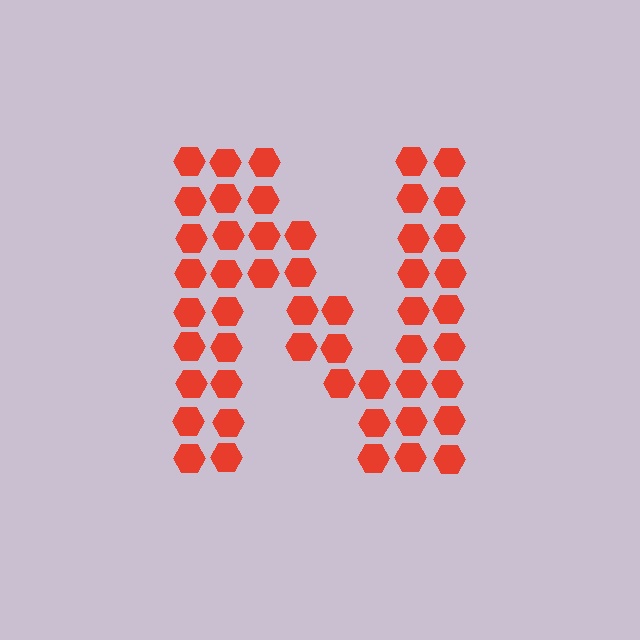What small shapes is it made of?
It is made of small hexagons.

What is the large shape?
The large shape is the letter N.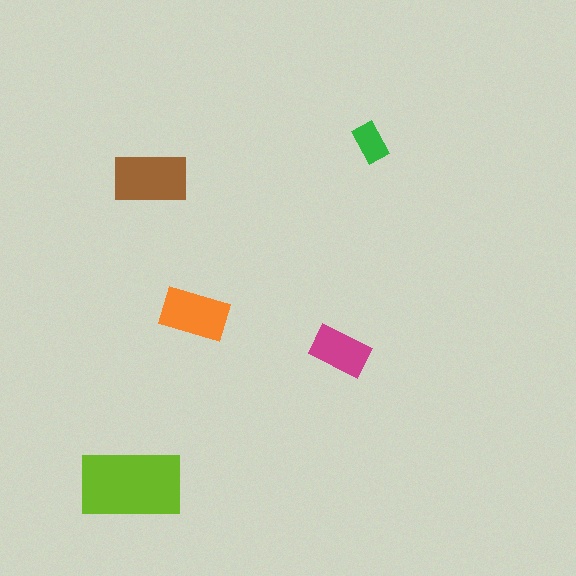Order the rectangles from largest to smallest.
the lime one, the brown one, the orange one, the magenta one, the green one.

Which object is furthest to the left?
The lime rectangle is leftmost.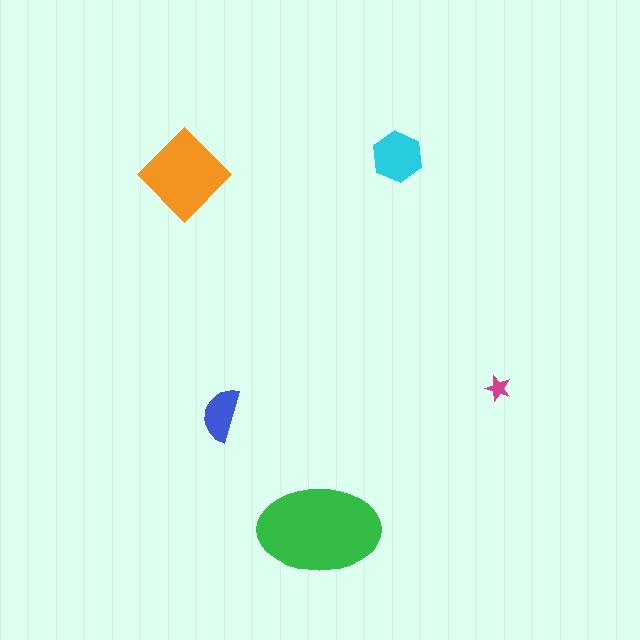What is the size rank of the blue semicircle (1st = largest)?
4th.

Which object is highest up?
The cyan hexagon is topmost.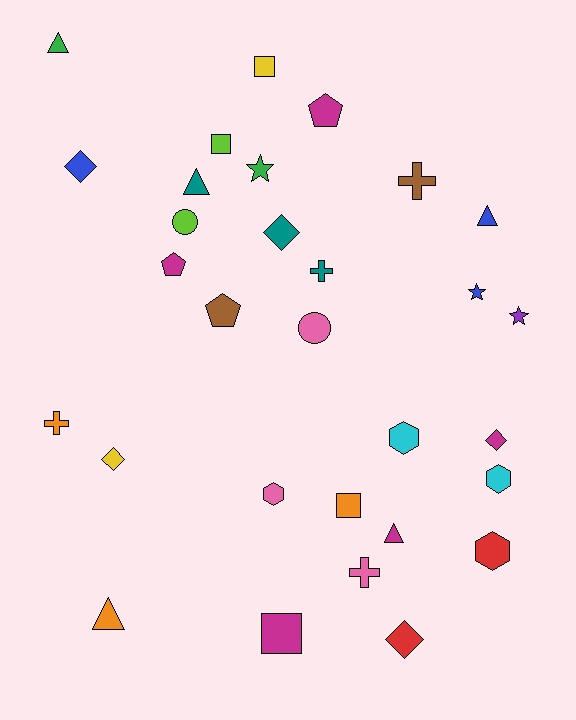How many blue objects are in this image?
There are 3 blue objects.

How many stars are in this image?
There are 3 stars.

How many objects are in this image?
There are 30 objects.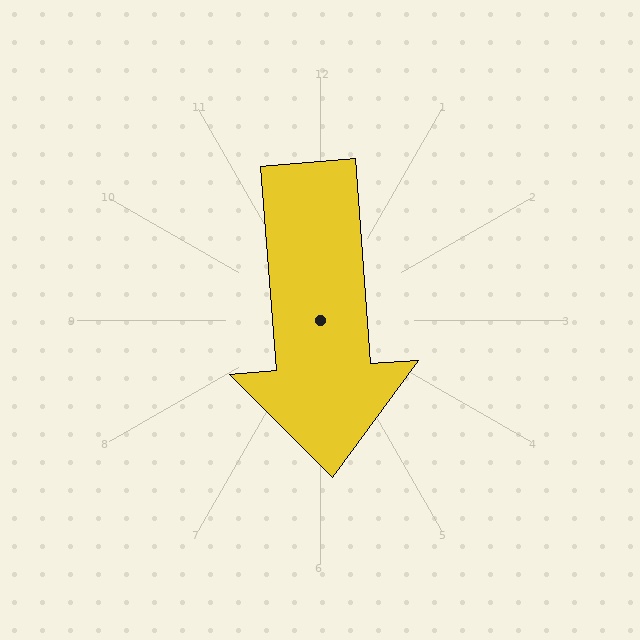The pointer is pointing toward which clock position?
Roughly 6 o'clock.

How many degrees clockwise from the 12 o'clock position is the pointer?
Approximately 176 degrees.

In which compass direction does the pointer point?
South.